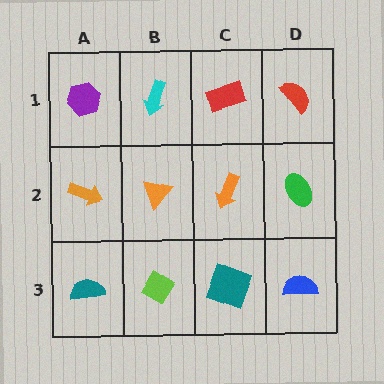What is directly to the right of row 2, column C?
A green ellipse.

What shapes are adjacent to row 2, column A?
A purple hexagon (row 1, column A), a teal semicircle (row 3, column A), an orange triangle (row 2, column B).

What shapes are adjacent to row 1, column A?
An orange arrow (row 2, column A), a cyan arrow (row 1, column B).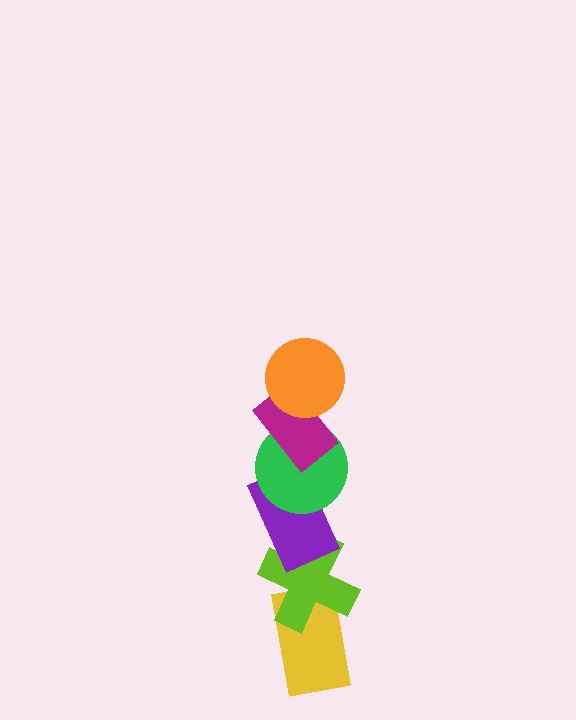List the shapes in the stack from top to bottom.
From top to bottom: the orange circle, the magenta rectangle, the green circle, the purple rectangle, the lime cross, the yellow rectangle.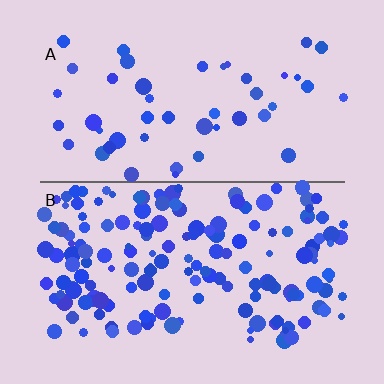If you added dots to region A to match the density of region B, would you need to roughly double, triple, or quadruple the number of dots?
Approximately triple.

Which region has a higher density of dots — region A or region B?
B (the bottom).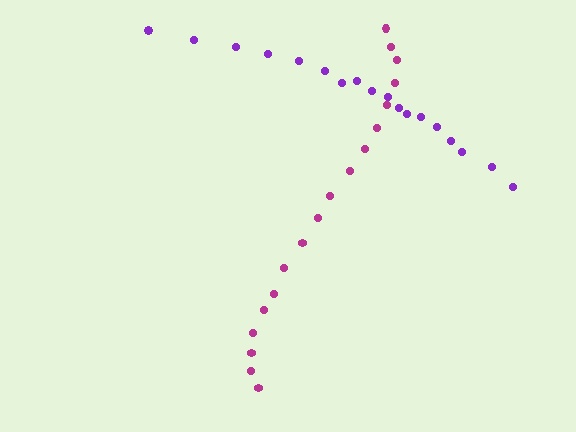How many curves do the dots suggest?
There are 2 distinct paths.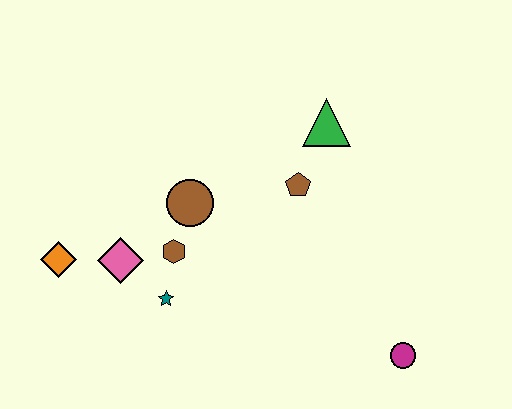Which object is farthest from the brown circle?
The magenta circle is farthest from the brown circle.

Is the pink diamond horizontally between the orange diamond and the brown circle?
Yes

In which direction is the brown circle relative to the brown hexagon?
The brown circle is above the brown hexagon.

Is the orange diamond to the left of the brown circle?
Yes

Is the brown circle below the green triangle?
Yes